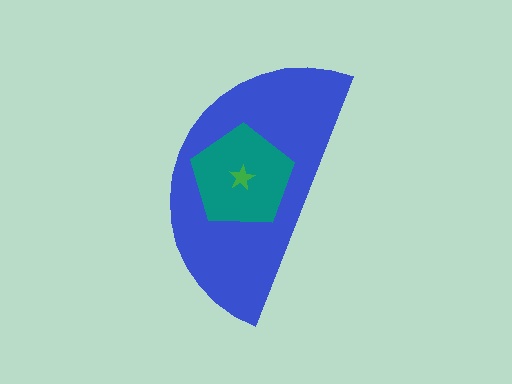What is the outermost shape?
The blue semicircle.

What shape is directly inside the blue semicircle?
The teal pentagon.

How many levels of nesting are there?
3.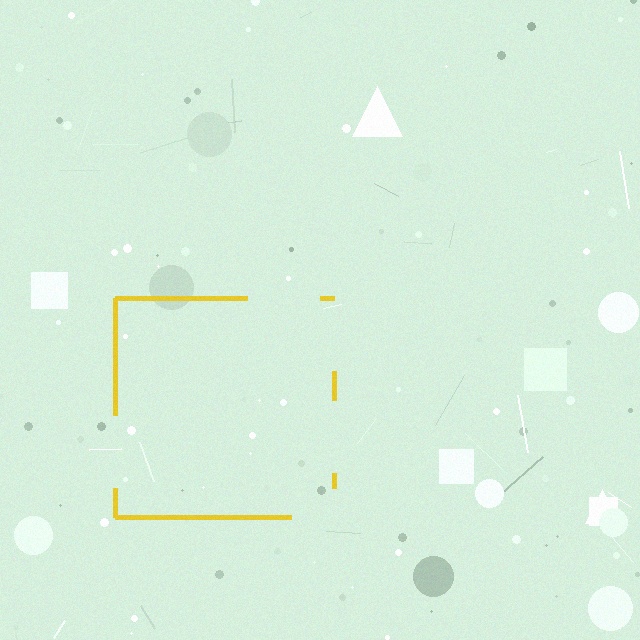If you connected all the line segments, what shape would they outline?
They would outline a square.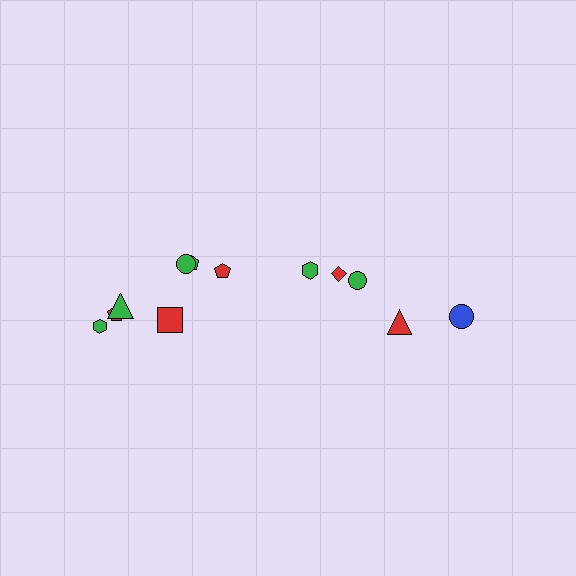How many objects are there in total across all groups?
There are 12 objects.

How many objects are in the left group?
There are 7 objects.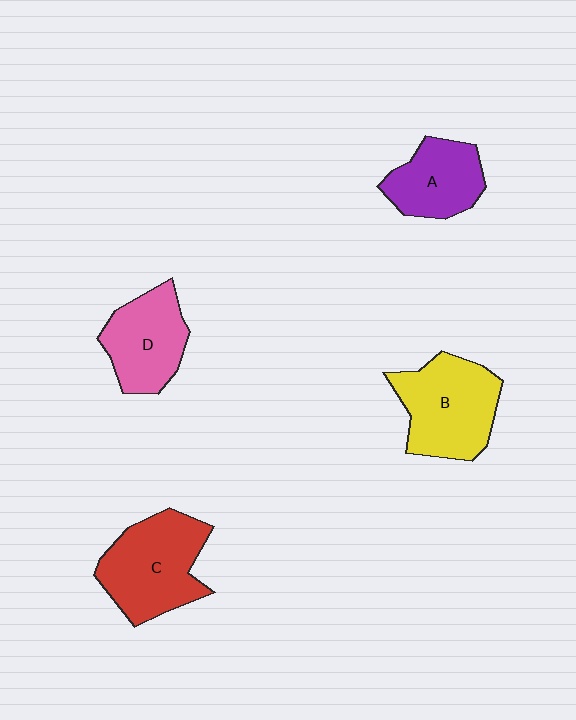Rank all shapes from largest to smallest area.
From largest to smallest: C (red), B (yellow), D (pink), A (purple).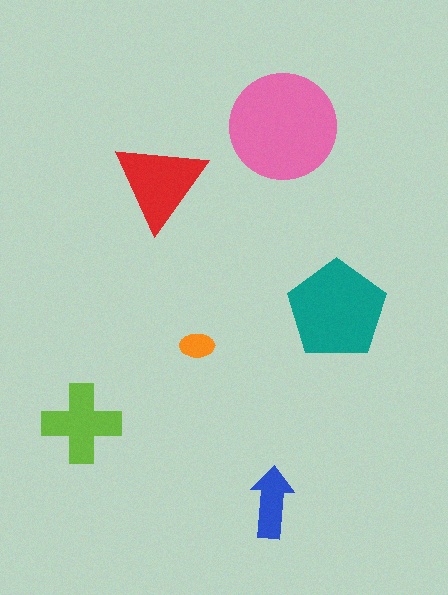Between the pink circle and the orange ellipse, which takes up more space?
The pink circle.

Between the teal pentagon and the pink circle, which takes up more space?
The pink circle.